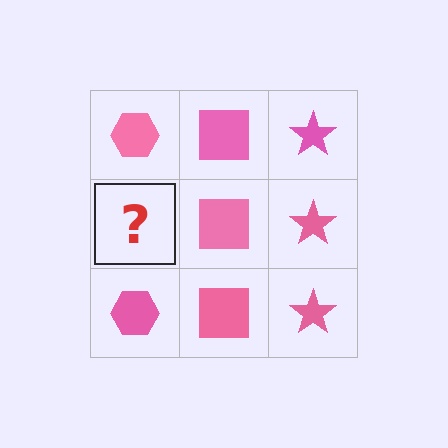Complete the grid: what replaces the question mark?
The question mark should be replaced with a pink hexagon.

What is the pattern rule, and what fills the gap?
The rule is that each column has a consistent shape. The gap should be filled with a pink hexagon.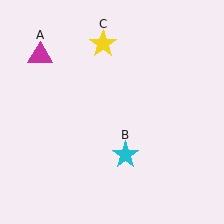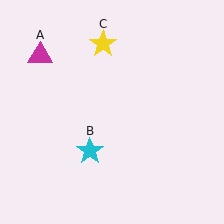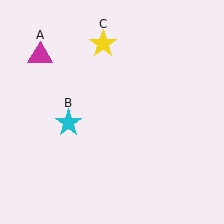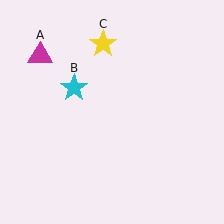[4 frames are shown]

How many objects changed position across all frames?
1 object changed position: cyan star (object B).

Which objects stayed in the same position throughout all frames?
Magenta triangle (object A) and yellow star (object C) remained stationary.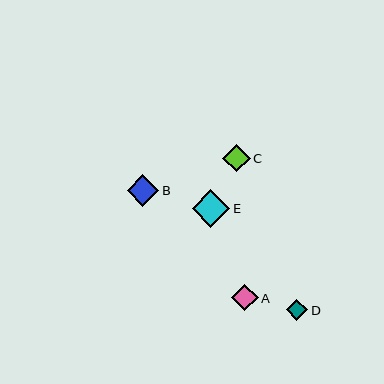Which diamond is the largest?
Diamond E is the largest with a size of approximately 38 pixels.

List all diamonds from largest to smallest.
From largest to smallest: E, B, C, A, D.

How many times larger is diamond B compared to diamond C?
Diamond B is approximately 1.1 times the size of diamond C.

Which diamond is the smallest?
Diamond D is the smallest with a size of approximately 21 pixels.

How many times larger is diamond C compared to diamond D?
Diamond C is approximately 1.3 times the size of diamond D.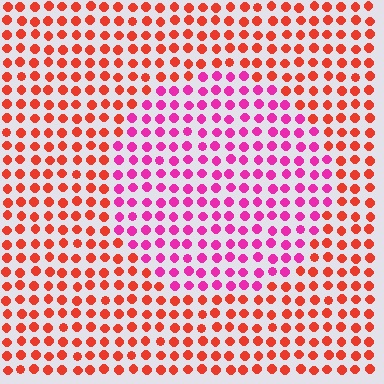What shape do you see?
I see a circle.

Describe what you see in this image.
The image is filled with small red elements in a uniform arrangement. A circle-shaped region is visible where the elements are tinted to a slightly different hue, forming a subtle color boundary.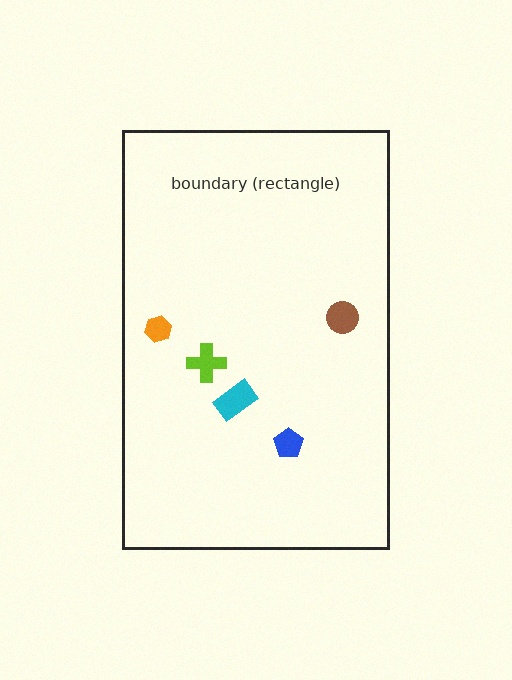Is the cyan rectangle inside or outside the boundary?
Inside.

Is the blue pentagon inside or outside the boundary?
Inside.